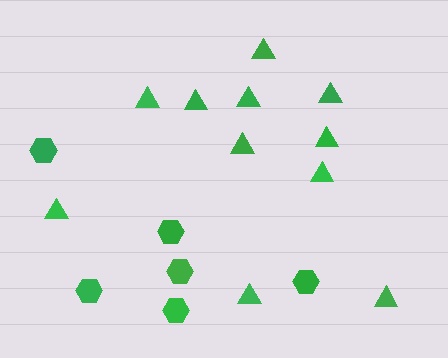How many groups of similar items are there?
There are 2 groups: one group of triangles (11) and one group of hexagons (6).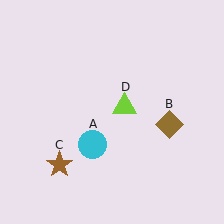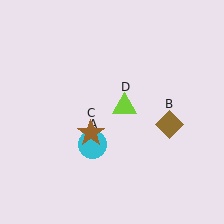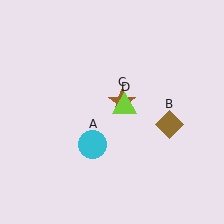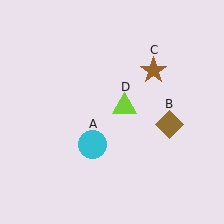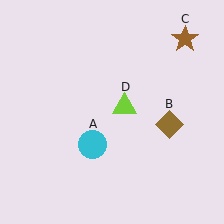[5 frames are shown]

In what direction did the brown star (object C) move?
The brown star (object C) moved up and to the right.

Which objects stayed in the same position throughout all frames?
Cyan circle (object A) and brown diamond (object B) and lime triangle (object D) remained stationary.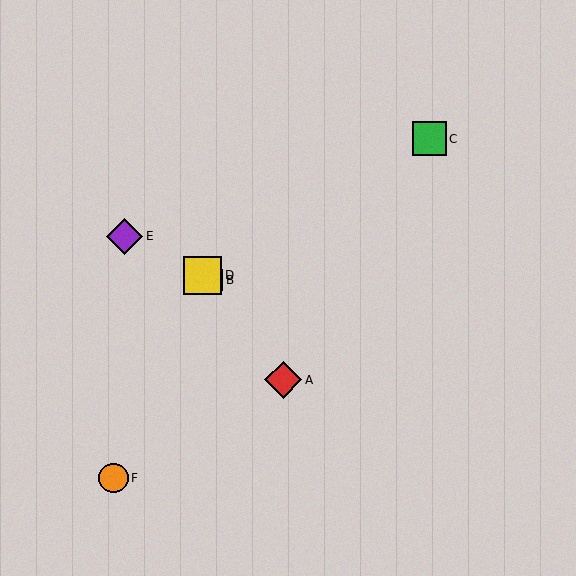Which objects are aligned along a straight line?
Objects B, D, E are aligned along a straight line.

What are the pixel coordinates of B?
Object B is at (212, 280).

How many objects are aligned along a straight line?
3 objects (B, D, E) are aligned along a straight line.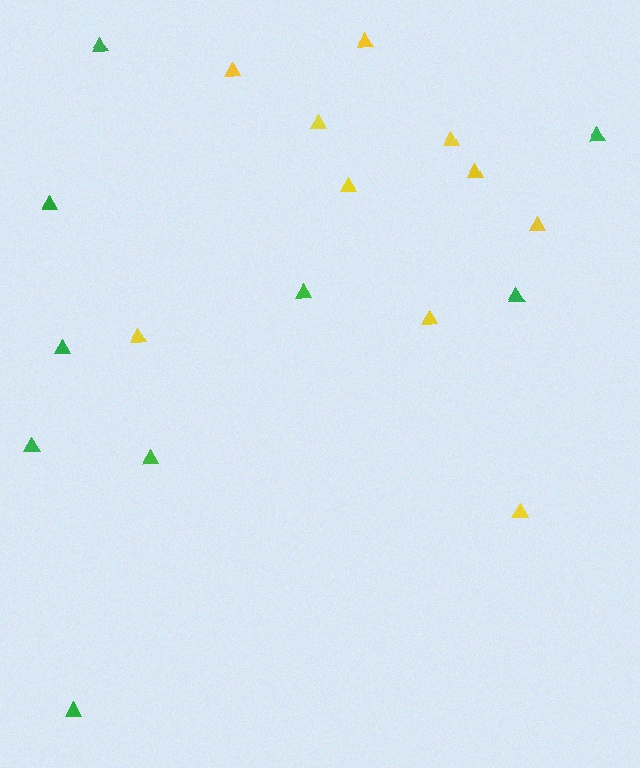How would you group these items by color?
There are 2 groups: one group of yellow triangles (10) and one group of green triangles (9).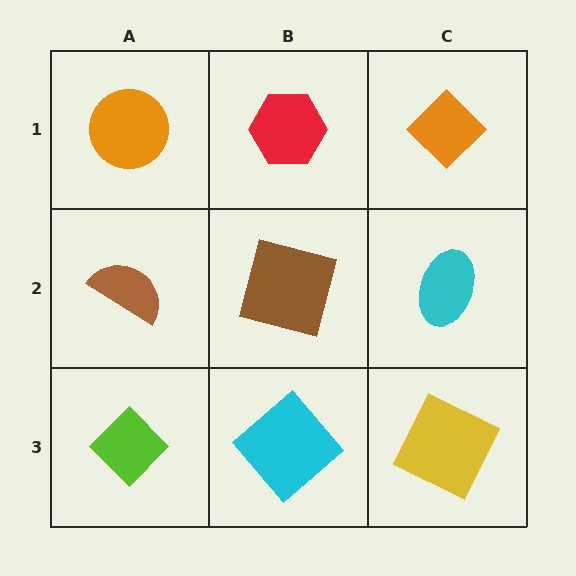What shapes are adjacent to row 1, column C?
A cyan ellipse (row 2, column C), a red hexagon (row 1, column B).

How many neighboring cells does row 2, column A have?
3.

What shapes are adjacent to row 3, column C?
A cyan ellipse (row 2, column C), a cyan diamond (row 3, column B).